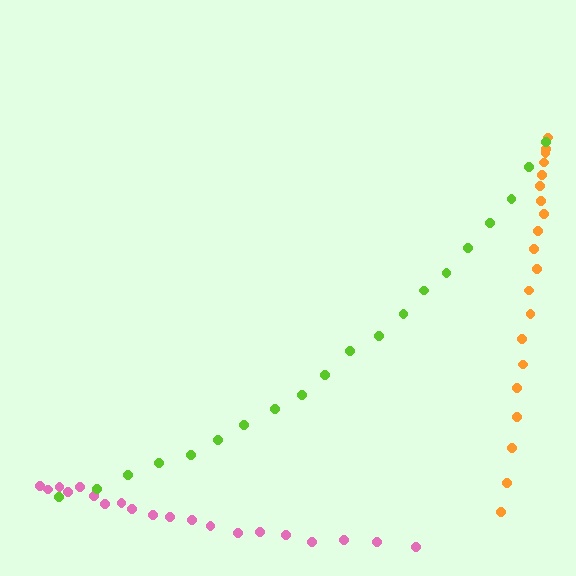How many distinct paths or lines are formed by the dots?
There are 3 distinct paths.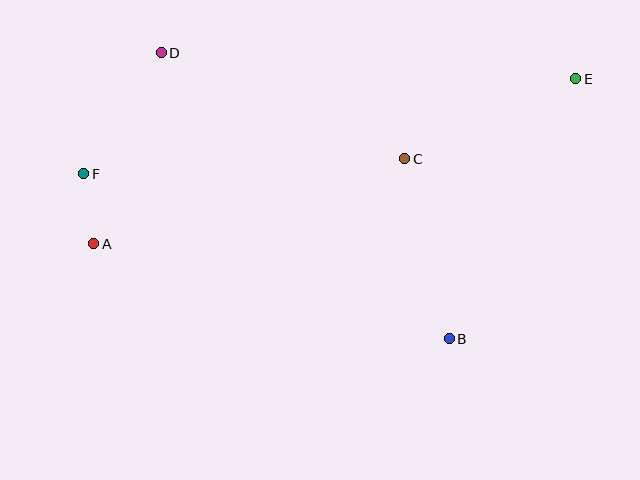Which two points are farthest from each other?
Points A and E are farthest from each other.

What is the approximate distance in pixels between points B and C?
The distance between B and C is approximately 186 pixels.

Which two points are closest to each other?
Points A and F are closest to each other.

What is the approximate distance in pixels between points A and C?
The distance between A and C is approximately 322 pixels.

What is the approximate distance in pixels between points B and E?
The distance between B and E is approximately 289 pixels.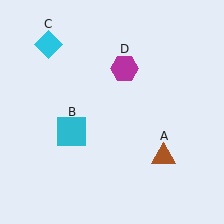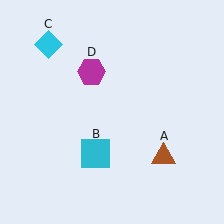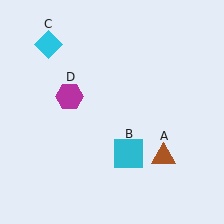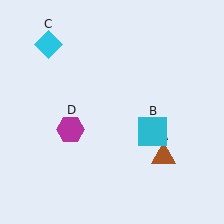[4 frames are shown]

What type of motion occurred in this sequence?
The cyan square (object B), magenta hexagon (object D) rotated counterclockwise around the center of the scene.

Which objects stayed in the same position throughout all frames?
Brown triangle (object A) and cyan diamond (object C) remained stationary.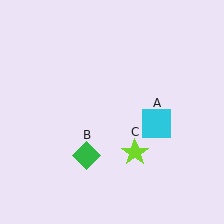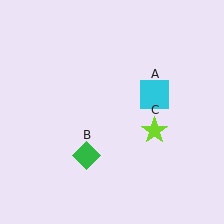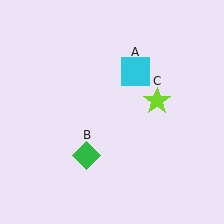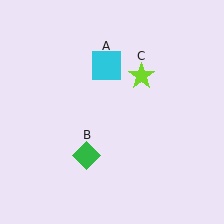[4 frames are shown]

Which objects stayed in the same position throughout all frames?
Green diamond (object B) remained stationary.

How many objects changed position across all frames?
2 objects changed position: cyan square (object A), lime star (object C).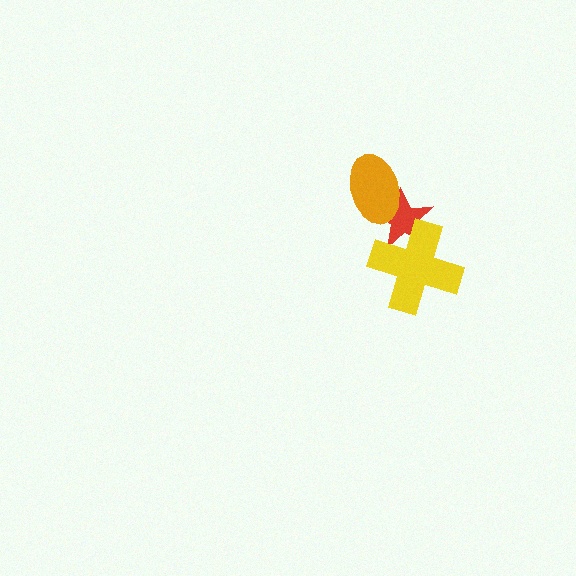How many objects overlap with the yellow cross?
1 object overlaps with the yellow cross.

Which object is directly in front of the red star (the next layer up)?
The yellow cross is directly in front of the red star.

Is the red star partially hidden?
Yes, it is partially covered by another shape.